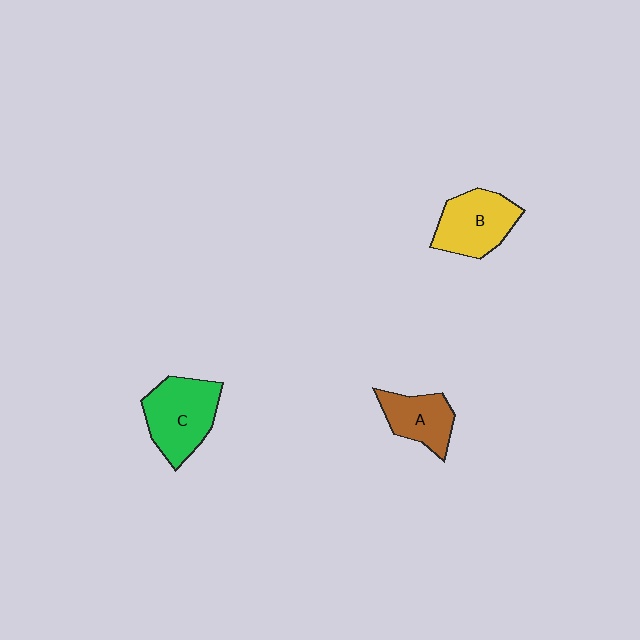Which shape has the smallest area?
Shape A (brown).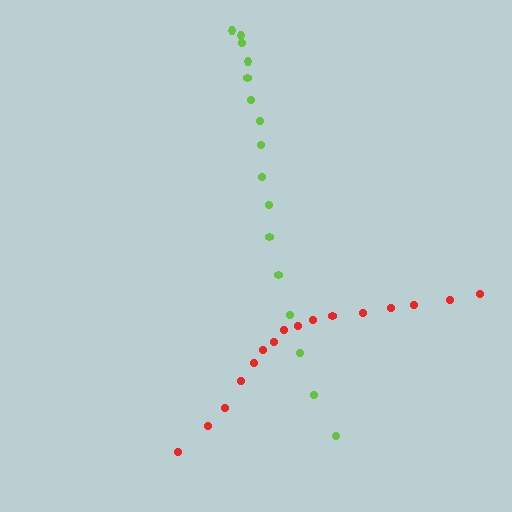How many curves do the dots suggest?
There are 2 distinct paths.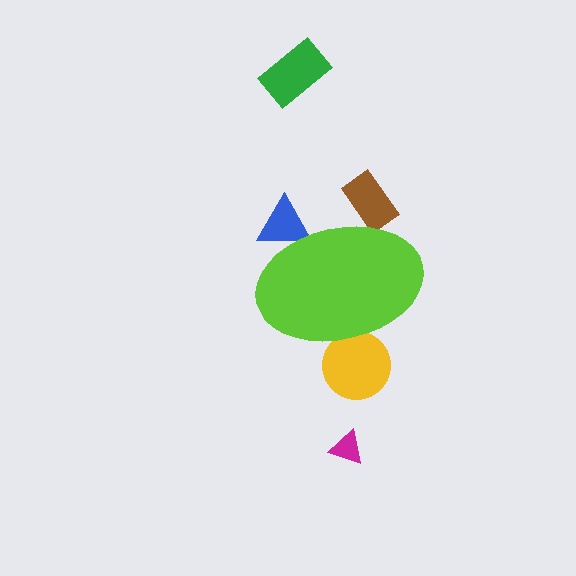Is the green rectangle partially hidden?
No, the green rectangle is fully visible.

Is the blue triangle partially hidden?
Yes, the blue triangle is partially hidden behind the lime ellipse.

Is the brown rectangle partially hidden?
Yes, the brown rectangle is partially hidden behind the lime ellipse.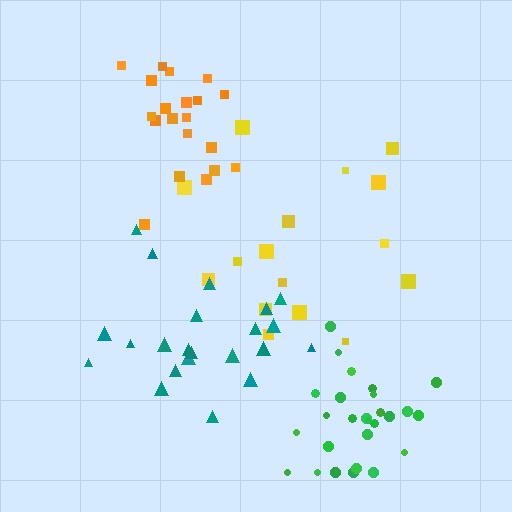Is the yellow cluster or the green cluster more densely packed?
Green.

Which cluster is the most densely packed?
Green.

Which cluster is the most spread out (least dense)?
Yellow.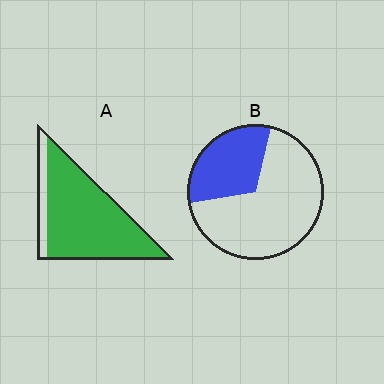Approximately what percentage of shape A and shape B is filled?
A is approximately 85% and B is approximately 30%.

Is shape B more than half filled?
No.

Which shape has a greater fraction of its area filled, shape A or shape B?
Shape A.